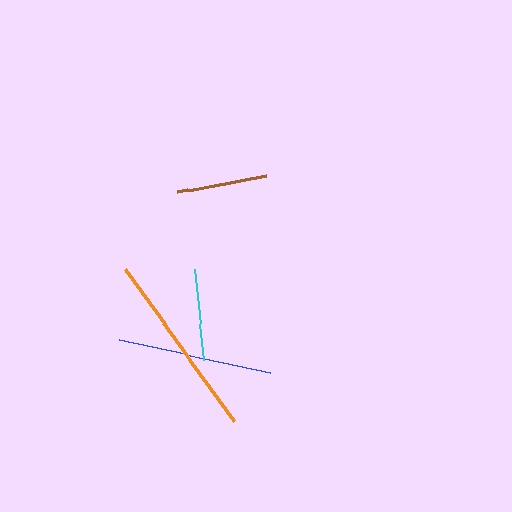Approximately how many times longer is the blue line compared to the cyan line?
The blue line is approximately 1.7 times the length of the cyan line.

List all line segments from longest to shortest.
From longest to shortest: orange, blue, cyan, brown.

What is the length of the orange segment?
The orange segment is approximately 187 pixels long.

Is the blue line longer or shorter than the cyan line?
The blue line is longer than the cyan line.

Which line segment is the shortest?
The brown line is the shortest at approximately 89 pixels.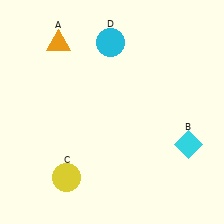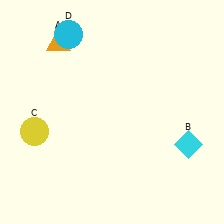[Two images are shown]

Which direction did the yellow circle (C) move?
The yellow circle (C) moved up.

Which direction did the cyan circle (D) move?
The cyan circle (D) moved left.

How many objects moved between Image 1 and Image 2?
2 objects moved between the two images.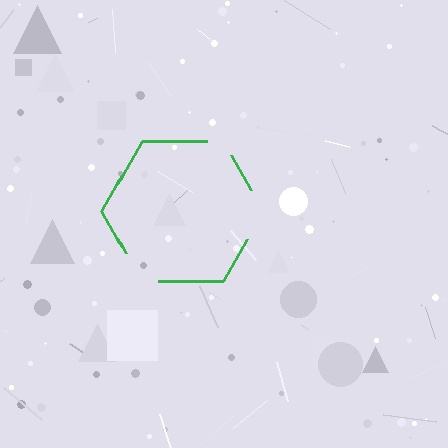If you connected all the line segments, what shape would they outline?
They would outline a hexagon.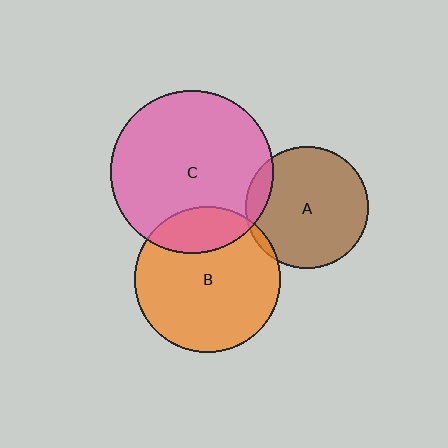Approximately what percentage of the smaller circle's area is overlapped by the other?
Approximately 5%.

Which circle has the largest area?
Circle C (pink).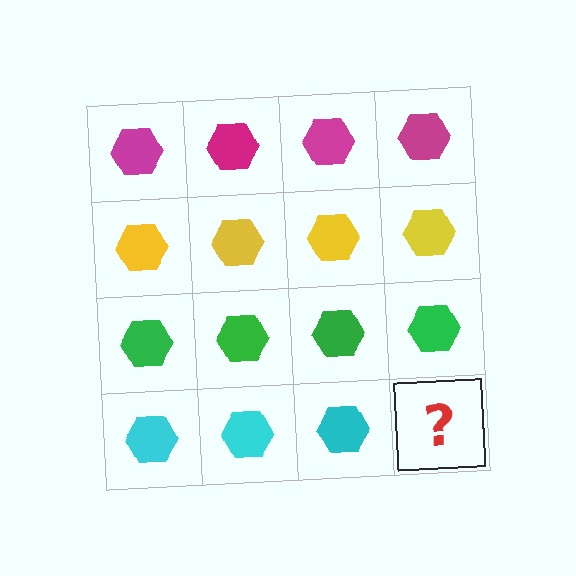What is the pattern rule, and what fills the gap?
The rule is that each row has a consistent color. The gap should be filled with a cyan hexagon.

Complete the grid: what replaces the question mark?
The question mark should be replaced with a cyan hexagon.